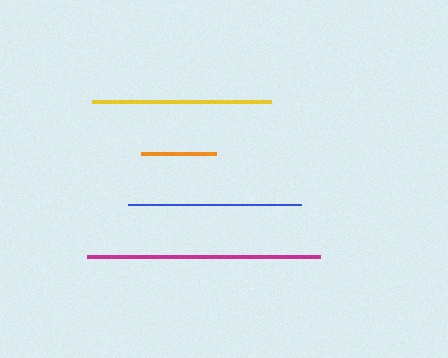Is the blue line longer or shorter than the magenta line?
The magenta line is longer than the blue line.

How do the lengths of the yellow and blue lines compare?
The yellow and blue lines are approximately the same length.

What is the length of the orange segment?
The orange segment is approximately 75 pixels long.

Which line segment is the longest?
The magenta line is the longest at approximately 233 pixels.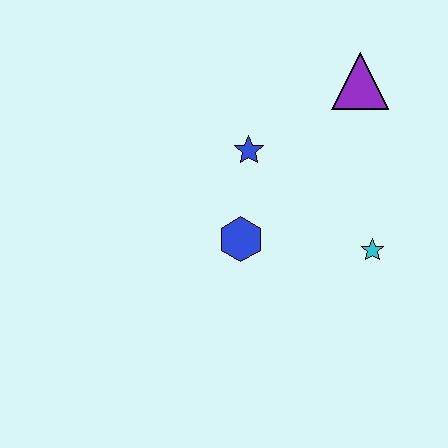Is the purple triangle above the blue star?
Yes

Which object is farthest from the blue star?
The cyan star is farthest from the blue star.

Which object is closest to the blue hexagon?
The blue star is closest to the blue hexagon.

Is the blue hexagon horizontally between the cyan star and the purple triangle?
No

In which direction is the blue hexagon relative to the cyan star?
The blue hexagon is to the left of the cyan star.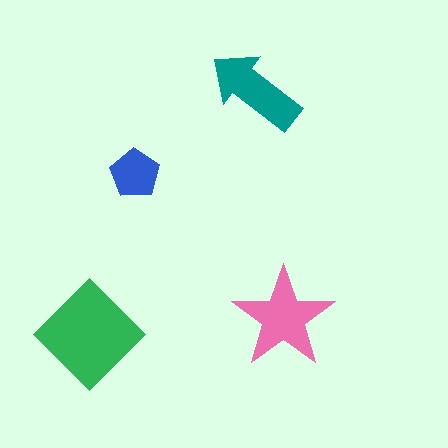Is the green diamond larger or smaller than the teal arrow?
Larger.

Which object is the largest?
The green diamond.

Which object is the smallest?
The blue pentagon.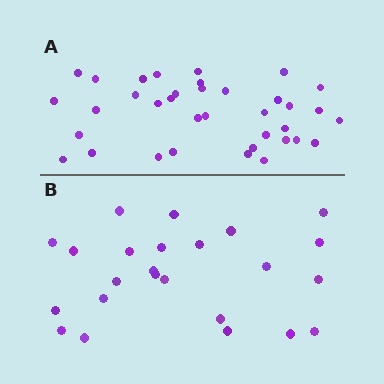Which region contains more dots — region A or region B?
Region A (the top region) has more dots.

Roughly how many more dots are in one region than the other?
Region A has roughly 12 or so more dots than region B.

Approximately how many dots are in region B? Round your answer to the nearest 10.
About 20 dots. (The exact count is 24, which rounds to 20.)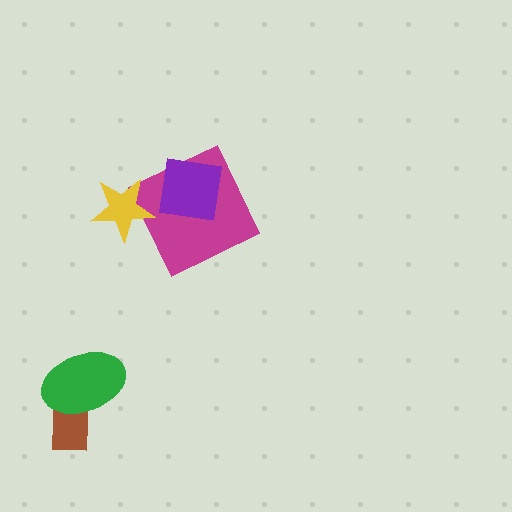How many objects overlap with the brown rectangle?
1 object overlaps with the brown rectangle.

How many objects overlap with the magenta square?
2 objects overlap with the magenta square.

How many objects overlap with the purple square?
1 object overlaps with the purple square.